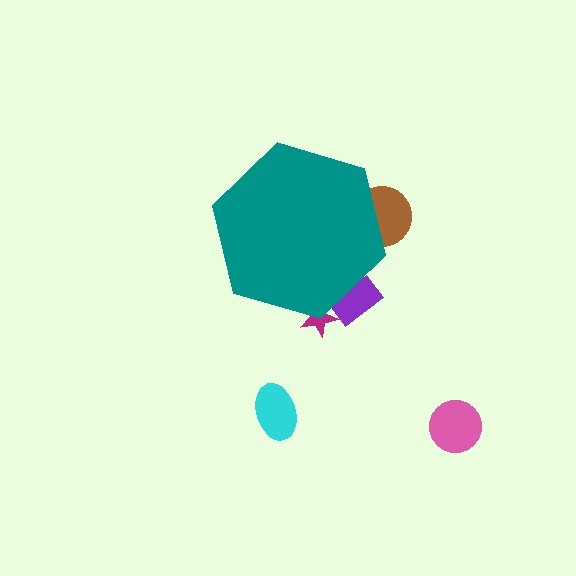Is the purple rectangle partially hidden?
Yes, the purple rectangle is partially hidden behind the teal hexagon.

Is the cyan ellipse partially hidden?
No, the cyan ellipse is fully visible.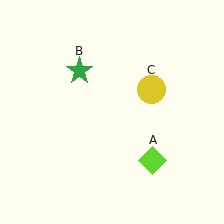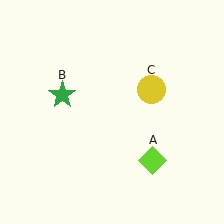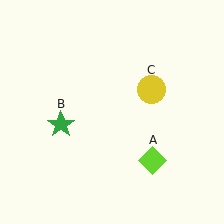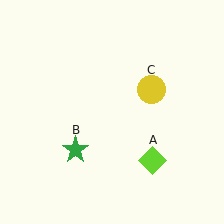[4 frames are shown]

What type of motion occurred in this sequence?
The green star (object B) rotated counterclockwise around the center of the scene.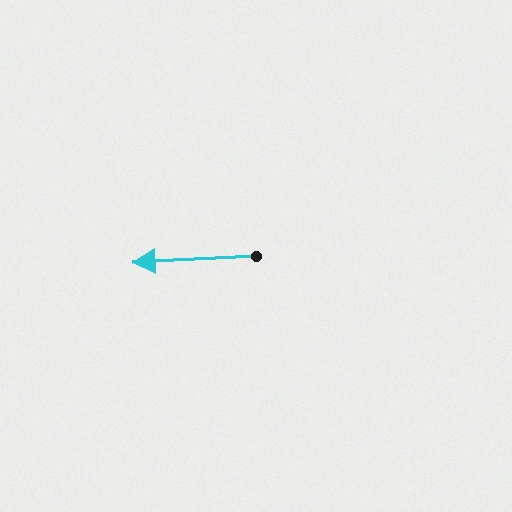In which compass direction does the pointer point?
West.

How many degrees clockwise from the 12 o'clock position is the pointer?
Approximately 267 degrees.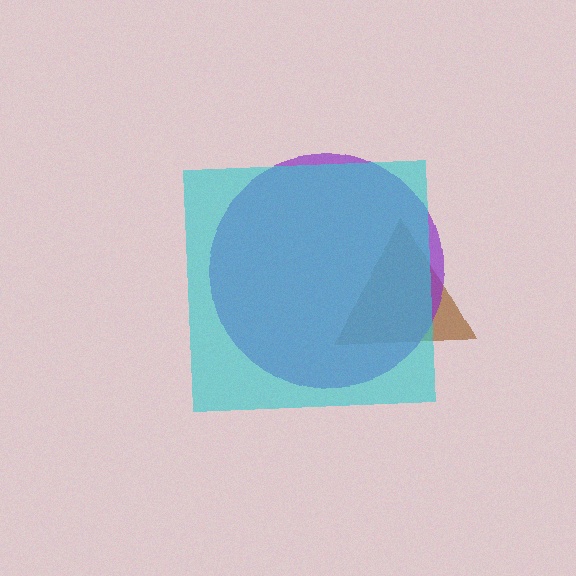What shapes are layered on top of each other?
The layered shapes are: a brown triangle, a purple circle, a cyan square.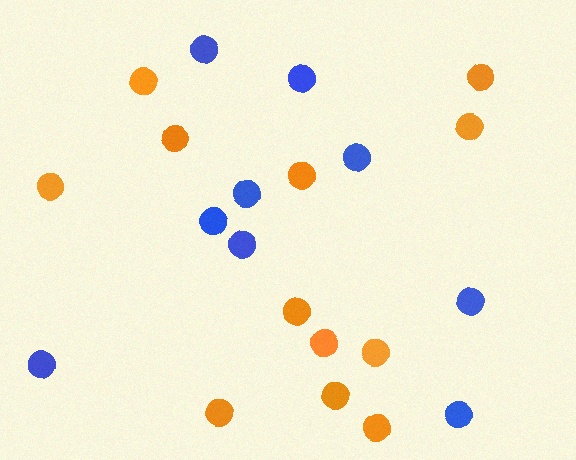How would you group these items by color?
There are 2 groups: one group of orange circles (12) and one group of blue circles (9).